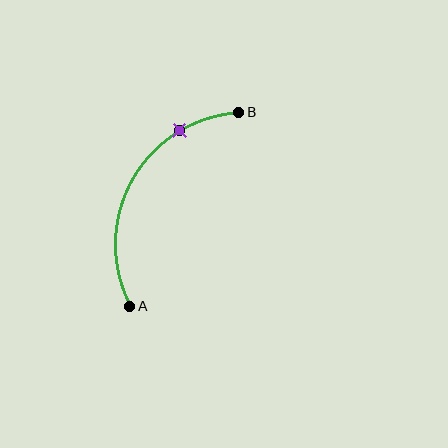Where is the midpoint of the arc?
The arc midpoint is the point on the curve farthest from the straight line joining A and B. It sits to the left of that line.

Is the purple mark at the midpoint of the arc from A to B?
No. The purple mark lies on the arc but is closer to endpoint B. The arc midpoint would be at the point on the curve equidistant along the arc from both A and B.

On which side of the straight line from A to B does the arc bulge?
The arc bulges to the left of the straight line connecting A and B.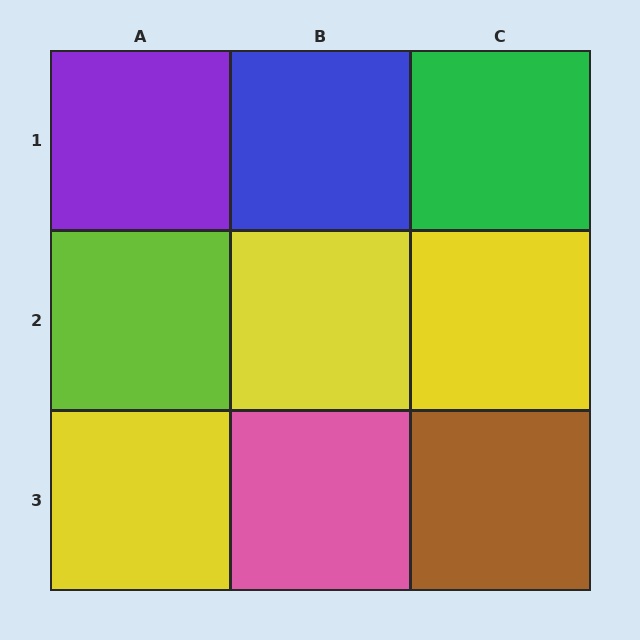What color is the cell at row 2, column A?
Lime.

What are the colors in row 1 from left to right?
Purple, blue, green.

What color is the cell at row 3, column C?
Brown.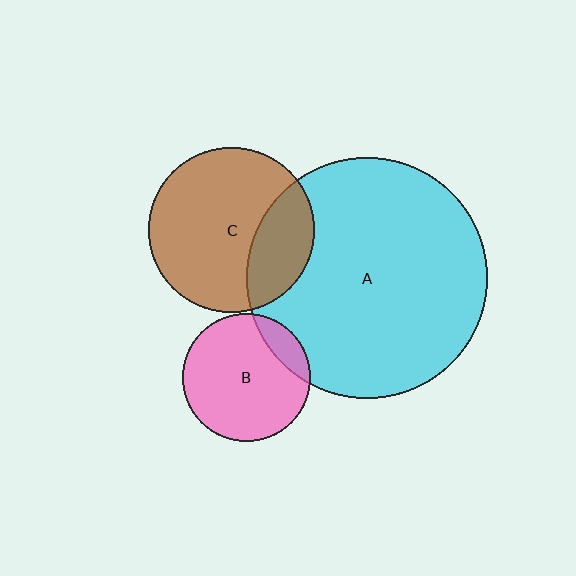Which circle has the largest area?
Circle A (cyan).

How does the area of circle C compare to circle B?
Approximately 1.7 times.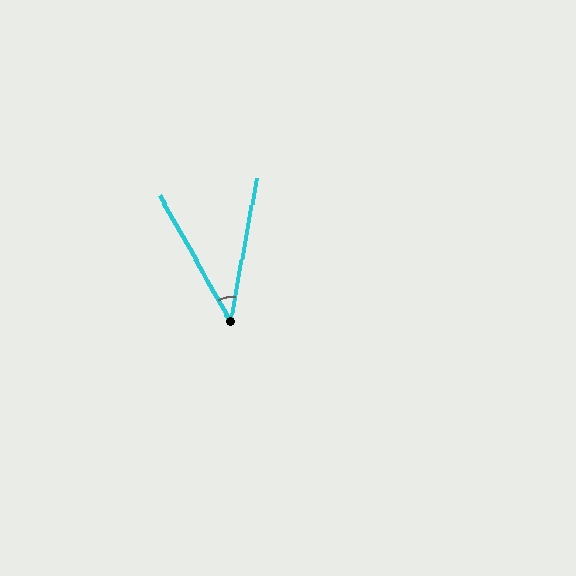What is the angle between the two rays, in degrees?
Approximately 39 degrees.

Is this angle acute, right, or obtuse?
It is acute.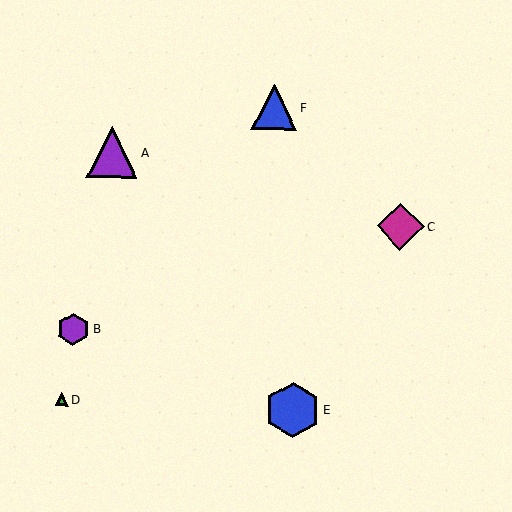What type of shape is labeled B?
Shape B is a purple hexagon.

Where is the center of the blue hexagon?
The center of the blue hexagon is at (292, 410).